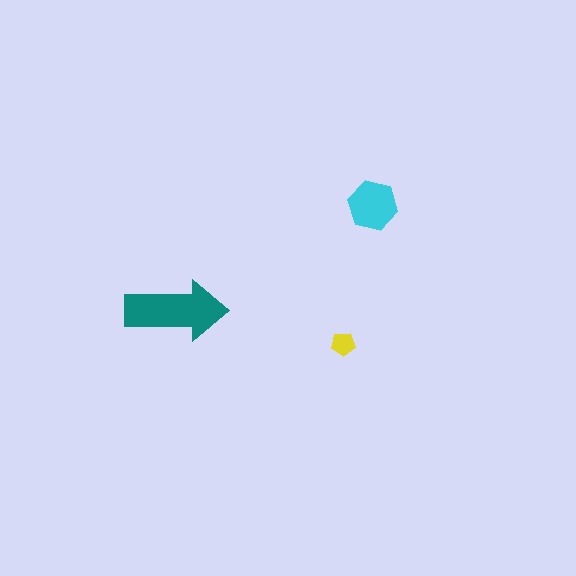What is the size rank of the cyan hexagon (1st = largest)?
2nd.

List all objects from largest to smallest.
The teal arrow, the cyan hexagon, the yellow pentagon.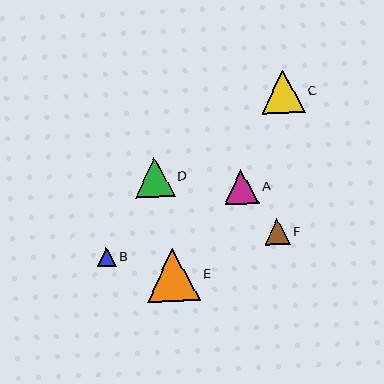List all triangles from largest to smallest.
From largest to smallest: E, C, D, A, F, B.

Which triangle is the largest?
Triangle E is the largest with a size of approximately 53 pixels.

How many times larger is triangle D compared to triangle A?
Triangle D is approximately 1.2 times the size of triangle A.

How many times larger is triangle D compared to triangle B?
Triangle D is approximately 2.1 times the size of triangle B.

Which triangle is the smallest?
Triangle B is the smallest with a size of approximately 19 pixels.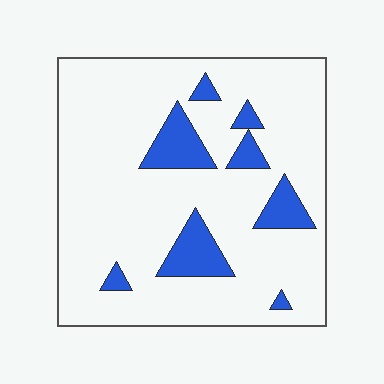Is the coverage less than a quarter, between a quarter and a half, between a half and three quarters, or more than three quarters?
Less than a quarter.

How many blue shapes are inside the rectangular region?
8.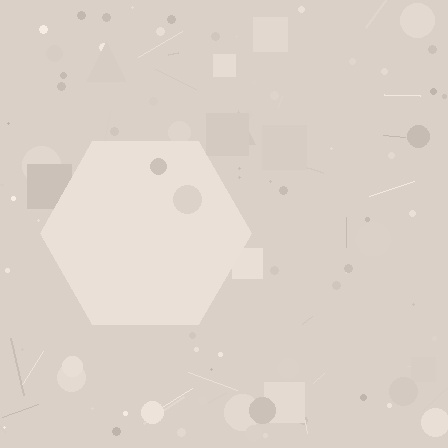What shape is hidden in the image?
A hexagon is hidden in the image.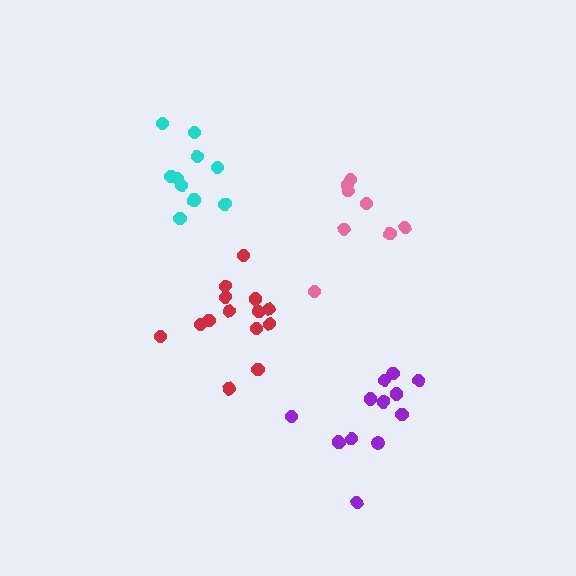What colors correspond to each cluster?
The clusters are colored: purple, pink, cyan, red.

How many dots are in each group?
Group 1: 13 dots, Group 2: 8 dots, Group 3: 11 dots, Group 4: 14 dots (46 total).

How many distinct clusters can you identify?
There are 4 distinct clusters.